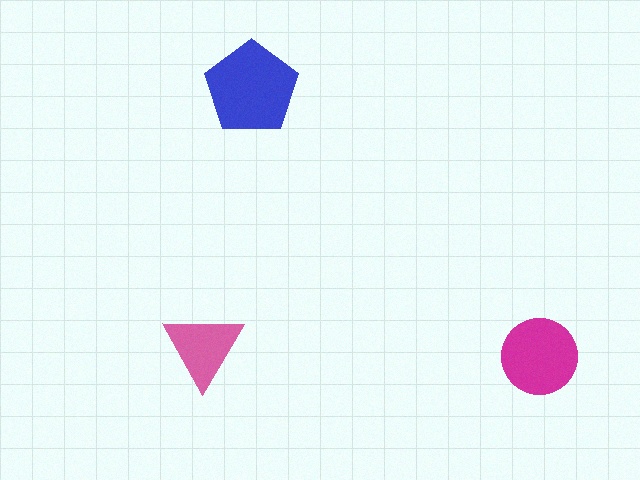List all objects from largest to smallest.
The blue pentagon, the magenta circle, the pink triangle.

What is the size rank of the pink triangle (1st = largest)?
3rd.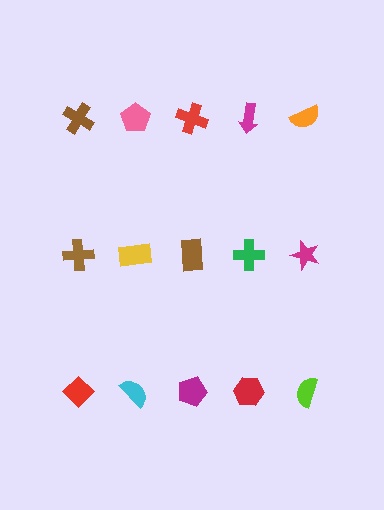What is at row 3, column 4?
A red hexagon.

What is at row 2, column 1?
A brown cross.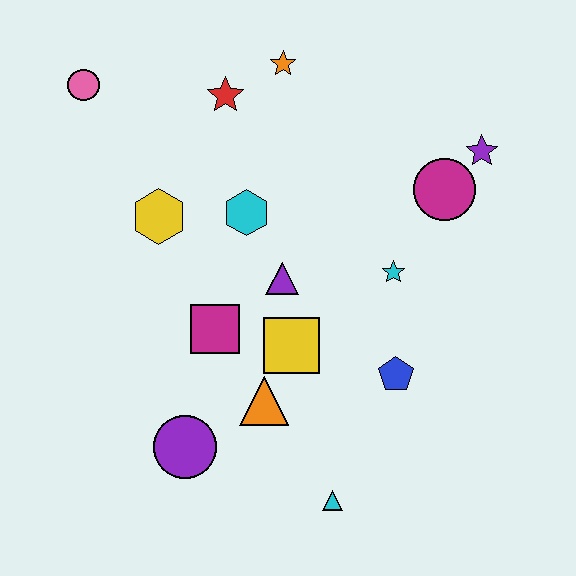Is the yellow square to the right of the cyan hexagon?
Yes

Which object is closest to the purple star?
The magenta circle is closest to the purple star.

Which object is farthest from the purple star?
The purple circle is farthest from the purple star.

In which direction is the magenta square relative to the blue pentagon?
The magenta square is to the left of the blue pentagon.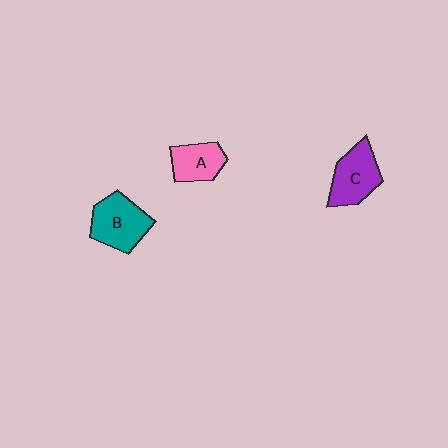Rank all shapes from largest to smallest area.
From largest to smallest: B (teal), C (purple), A (pink).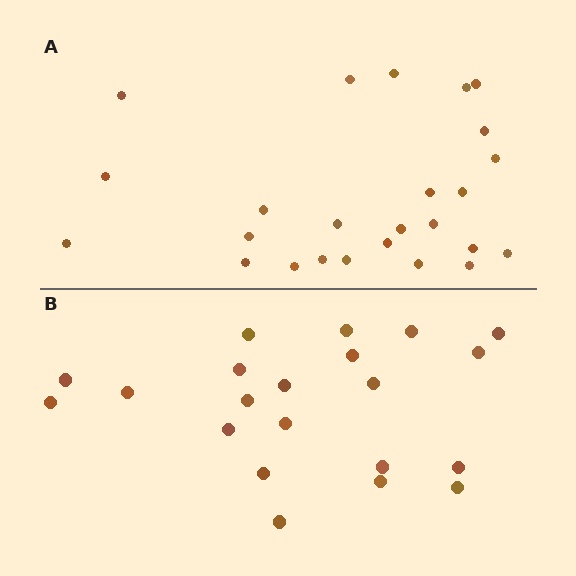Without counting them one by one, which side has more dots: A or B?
Region A (the top region) has more dots.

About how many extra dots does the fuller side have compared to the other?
Region A has about 4 more dots than region B.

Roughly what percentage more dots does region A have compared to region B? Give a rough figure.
About 20% more.